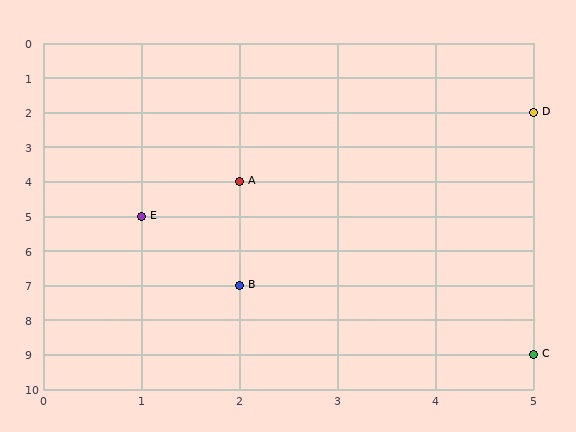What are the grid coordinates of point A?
Point A is at grid coordinates (2, 4).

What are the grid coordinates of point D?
Point D is at grid coordinates (5, 2).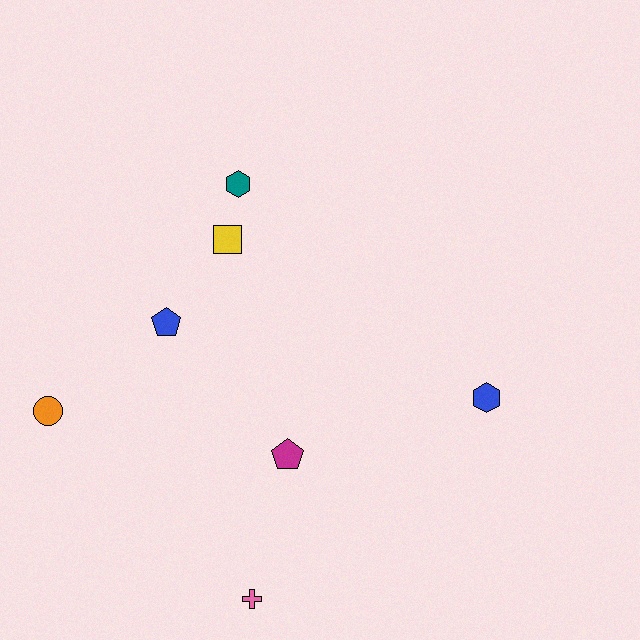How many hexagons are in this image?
There are 2 hexagons.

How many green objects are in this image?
There are no green objects.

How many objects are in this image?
There are 7 objects.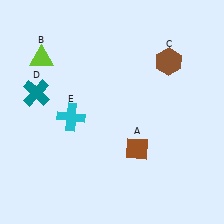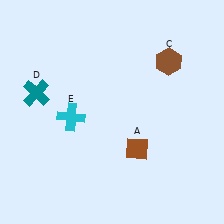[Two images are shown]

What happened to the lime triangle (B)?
The lime triangle (B) was removed in Image 2. It was in the top-left area of Image 1.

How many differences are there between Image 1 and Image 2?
There is 1 difference between the two images.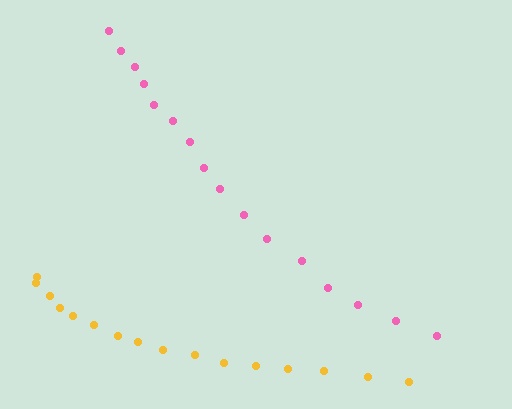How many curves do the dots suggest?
There are 2 distinct paths.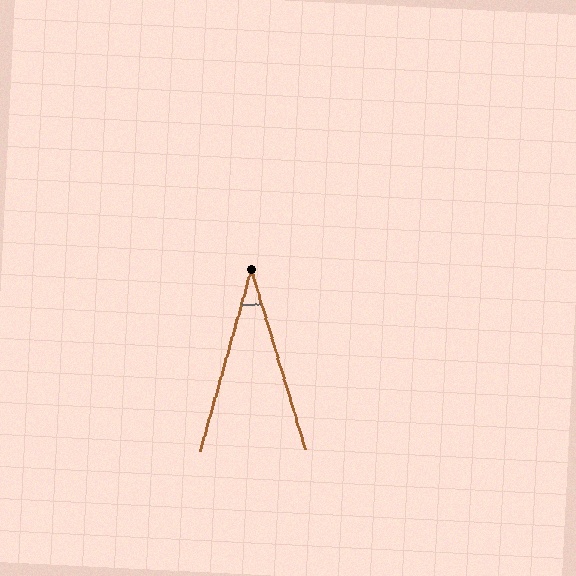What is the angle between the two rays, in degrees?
Approximately 32 degrees.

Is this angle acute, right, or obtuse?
It is acute.